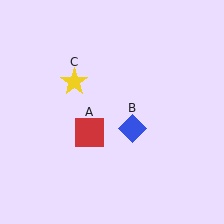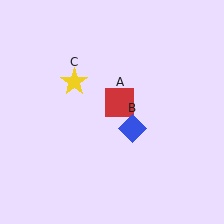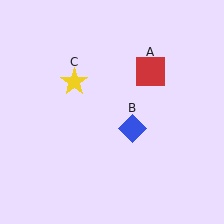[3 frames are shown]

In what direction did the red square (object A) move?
The red square (object A) moved up and to the right.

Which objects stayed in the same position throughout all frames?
Blue diamond (object B) and yellow star (object C) remained stationary.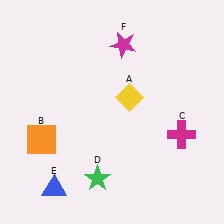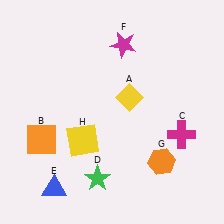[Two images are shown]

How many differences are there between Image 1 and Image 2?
There are 2 differences between the two images.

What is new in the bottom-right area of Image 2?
An orange hexagon (G) was added in the bottom-right area of Image 2.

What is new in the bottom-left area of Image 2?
A yellow square (H) was added in the bottom-left area of Image 2.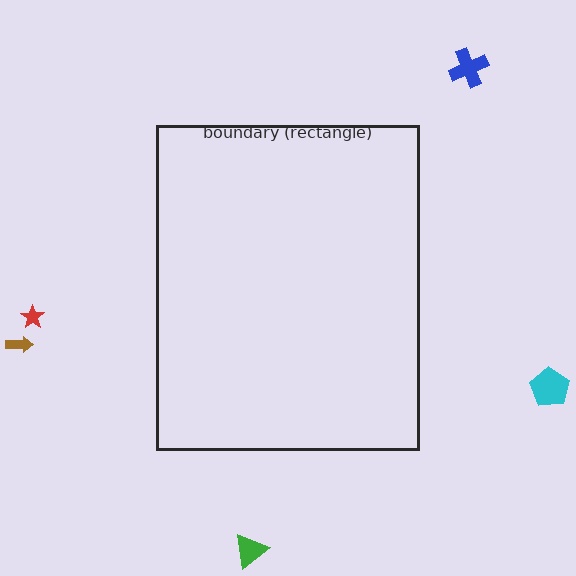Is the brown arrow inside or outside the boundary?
Outside.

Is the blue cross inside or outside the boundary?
Outside.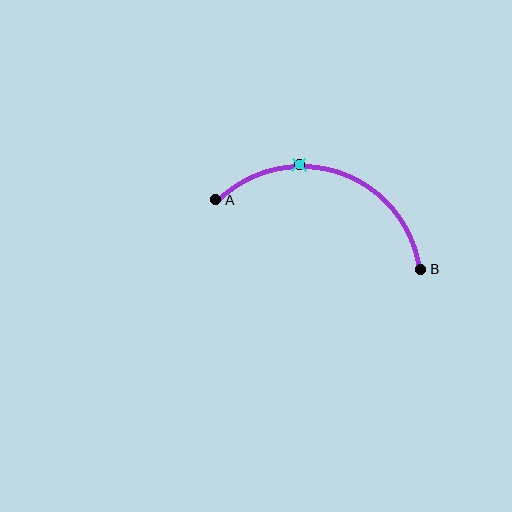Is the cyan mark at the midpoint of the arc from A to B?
No. The cyan mark lies on the arc but is closer to endpoint A. The arc midpoint would be at the point on the curve equidistant along the arc from both A and B.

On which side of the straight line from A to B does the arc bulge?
The arc bulges above the straight line connecting A and B.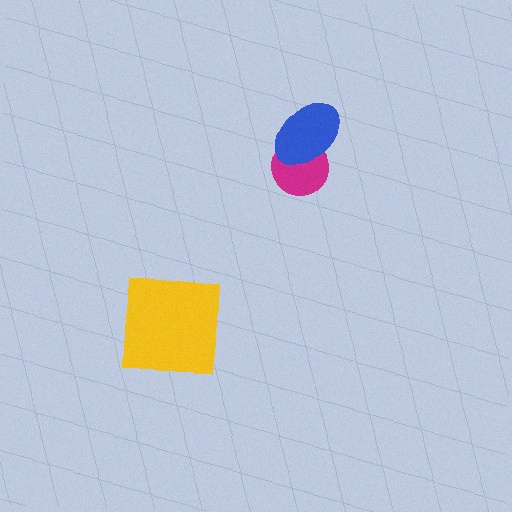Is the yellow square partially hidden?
No, no other shape covers it.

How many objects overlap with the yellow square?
0 objects overlap with the yellow square.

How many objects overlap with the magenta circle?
1 object overlaps with the magenta circle.